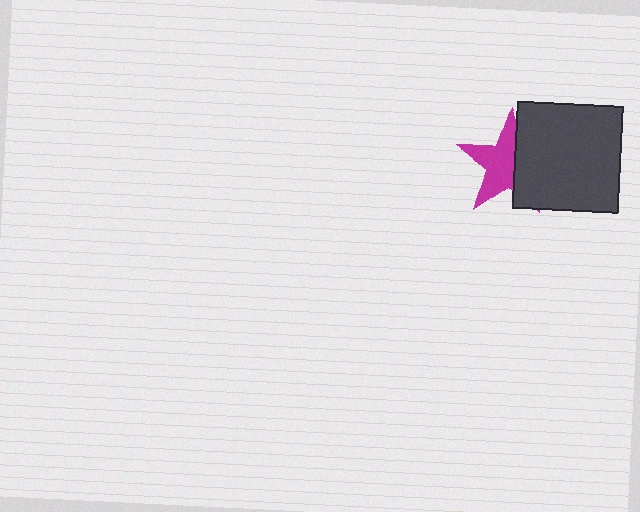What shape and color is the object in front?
The object in front is a dark gray square.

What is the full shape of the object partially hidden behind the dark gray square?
The partially hidden object is a magenta star.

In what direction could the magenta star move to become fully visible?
The magenta star could move left. That would shift it out from behind the dark gray square entirely.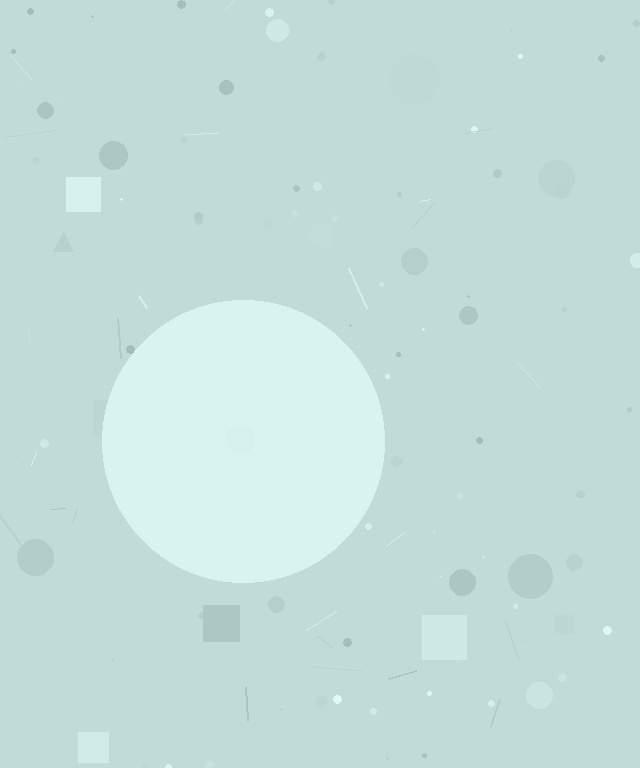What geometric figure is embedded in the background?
A circle is embedded in the background.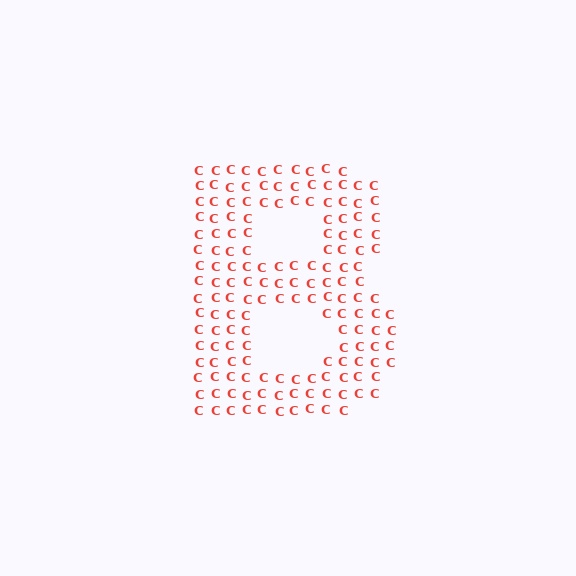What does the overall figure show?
The overall figure shows the letter B.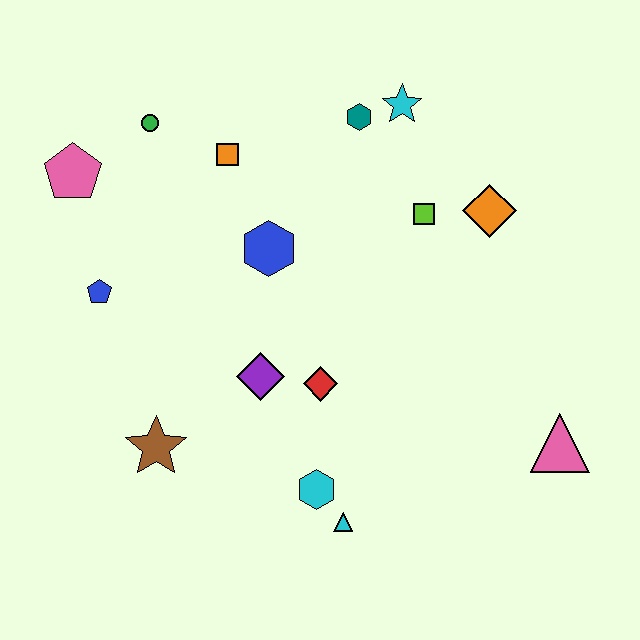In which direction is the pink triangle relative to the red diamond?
The pink triangle is to the right of the red diamond.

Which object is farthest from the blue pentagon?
The pink triangle is farthest from the blue pentagon.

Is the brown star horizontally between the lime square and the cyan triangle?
No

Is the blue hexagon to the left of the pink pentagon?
No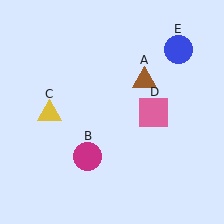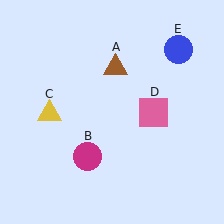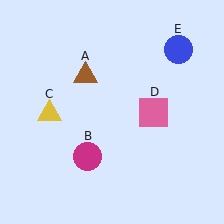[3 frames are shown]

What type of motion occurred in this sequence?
The brown triangle (object A) rotated counterclockwise around the center of the scene.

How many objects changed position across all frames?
1 object changed position: brown triangle (object A).